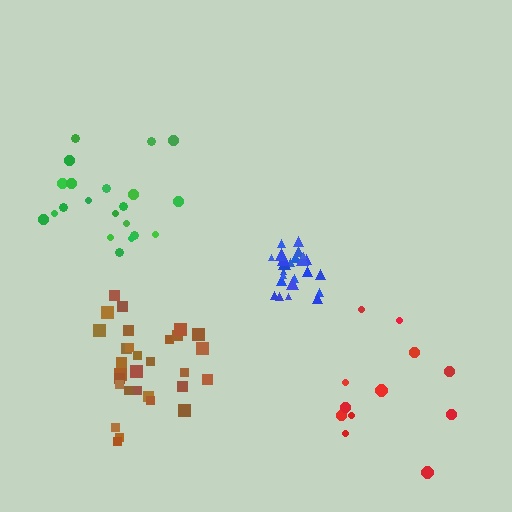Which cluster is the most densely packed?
Blue.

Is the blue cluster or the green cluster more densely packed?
Blue.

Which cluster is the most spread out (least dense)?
Red.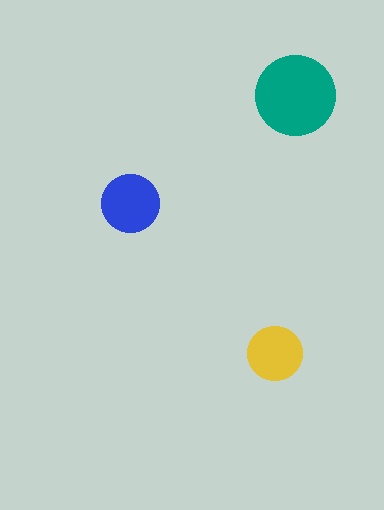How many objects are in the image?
There are 3 objects in the image.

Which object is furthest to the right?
The teal circle is rightmost.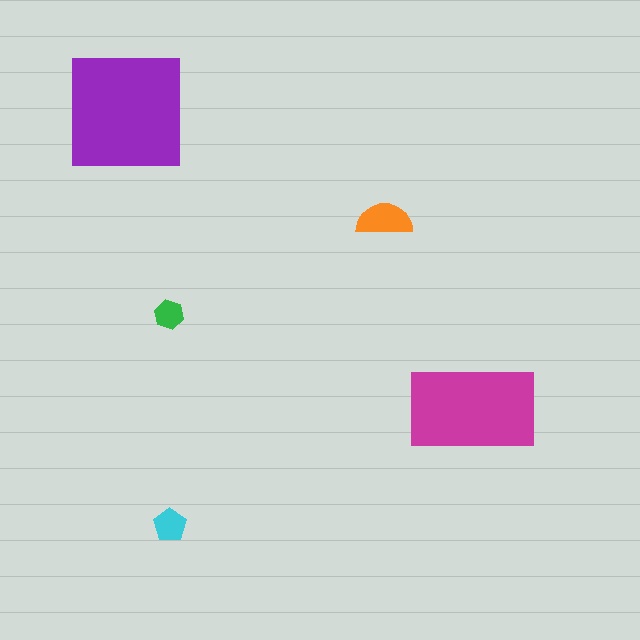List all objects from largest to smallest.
The purple square, the magenta rectangle, the orange semicircle, the cyan pentagon, the green hexagon.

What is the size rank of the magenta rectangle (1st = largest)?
2nd.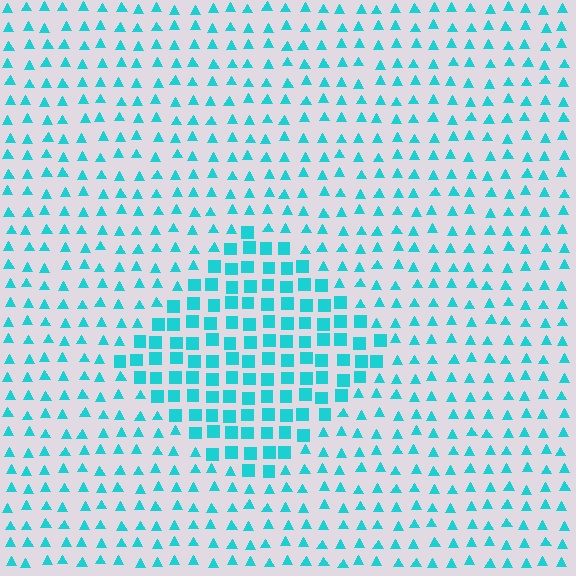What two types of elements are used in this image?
The image uses squares inside the diamond region and triangles outside it.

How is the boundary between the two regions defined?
The boundary is defined by a change in element shape: squares inside vs. triangles outside. All elements share the same color and spacing.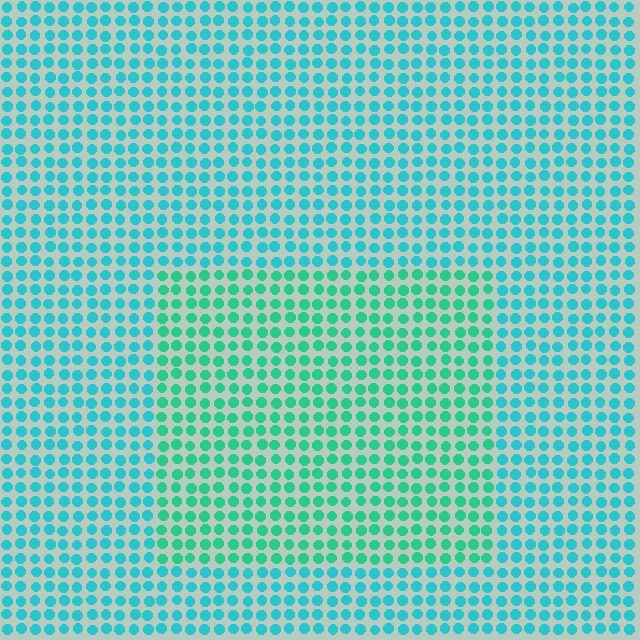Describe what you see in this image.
The image is filled with small cyan elements in a uniform arrangement. A rectangle-shaped region is visible where the elements are tinted to a slightly different hue, forming a subtle color boundary.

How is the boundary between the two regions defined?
The boundary is defined purely by a slight shift in hue (about 28 degrees). Spacing, size, and orientation are identical on both sides.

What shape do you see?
I see a rectangle.